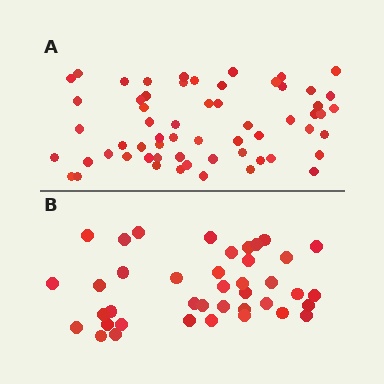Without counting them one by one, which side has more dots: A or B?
Region A (the top region) has more dots.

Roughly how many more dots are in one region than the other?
Region A has approximately 20 more dots than region B.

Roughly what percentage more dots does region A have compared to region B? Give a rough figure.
About 50% more.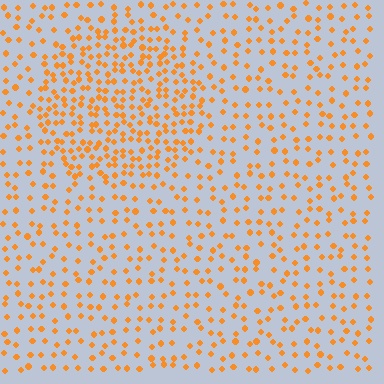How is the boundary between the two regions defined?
The boundary is defined by a change in element density (approximately 2.0x ratio). All elements are the same color, size, and shape.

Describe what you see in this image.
The image contains small orange elements arranged at two different densities. A circle-shaped region is visible where the elements are more densely packed than the surrounding area.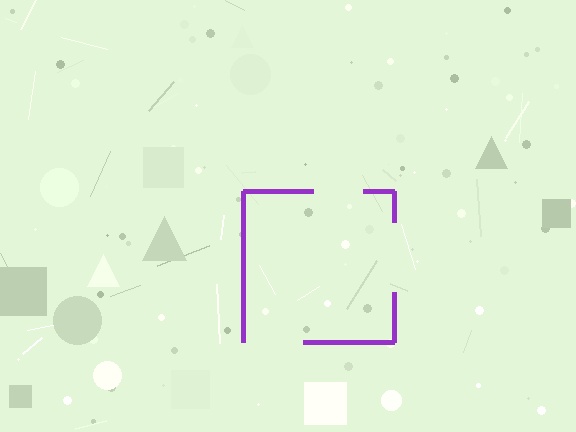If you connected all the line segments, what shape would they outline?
They would outline a square.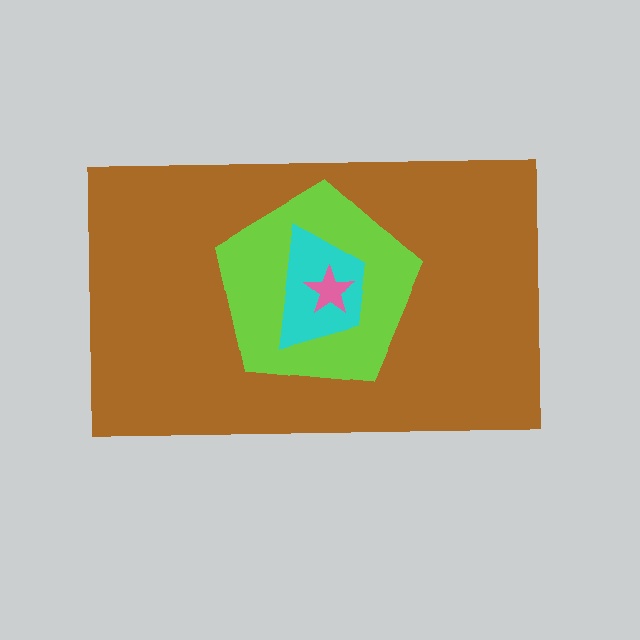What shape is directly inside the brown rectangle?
The lime pentagon.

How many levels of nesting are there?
4.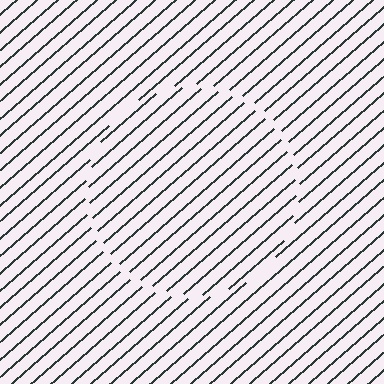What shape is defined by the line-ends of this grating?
An illusory circle. The interior of the shape contains the same grating, shifted by half a period — the contour is defined by the phase discontinuity where line-ends from the inner and outer gratings abut.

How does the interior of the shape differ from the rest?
The interior of the shape contains the same grating, shifted by half a period — the contour is defined by the phase discontinuity where line-ends from the inner and outer gratings abut.